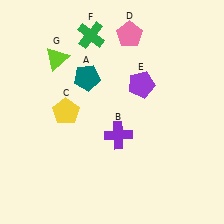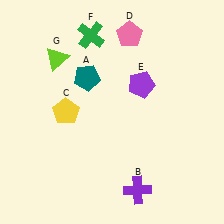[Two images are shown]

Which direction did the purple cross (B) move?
The purple cross (B) moved down.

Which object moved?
The purple cross (B) moved down.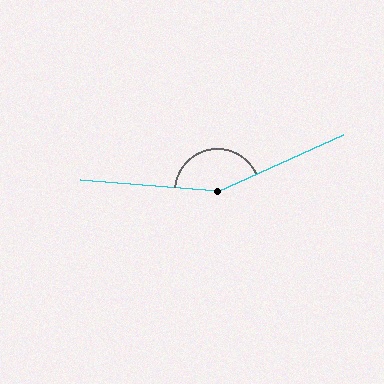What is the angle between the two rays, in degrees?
Approximately 151 degrees.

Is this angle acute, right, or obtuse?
It is obtuse.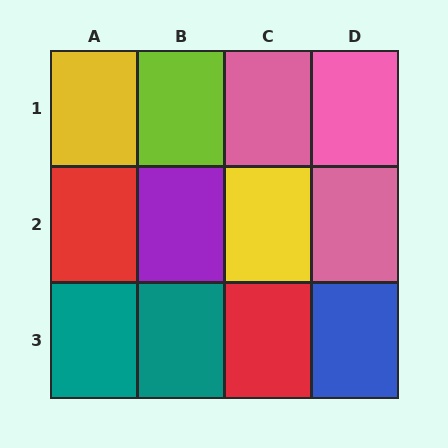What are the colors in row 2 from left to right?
Red, purple, yellow, pink.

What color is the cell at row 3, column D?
Blue.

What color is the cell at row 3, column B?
Teal.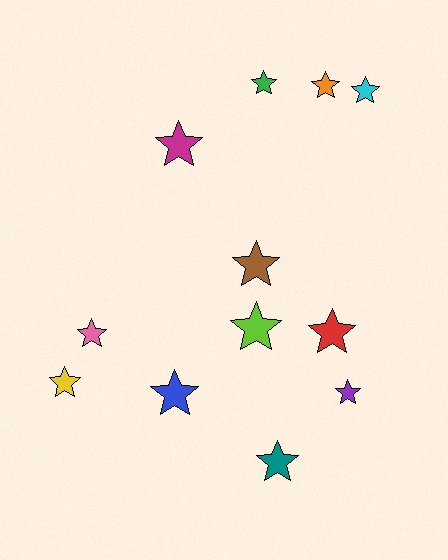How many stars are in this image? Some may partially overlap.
There are 12 stars.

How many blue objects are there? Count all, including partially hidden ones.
There is 1 blue object.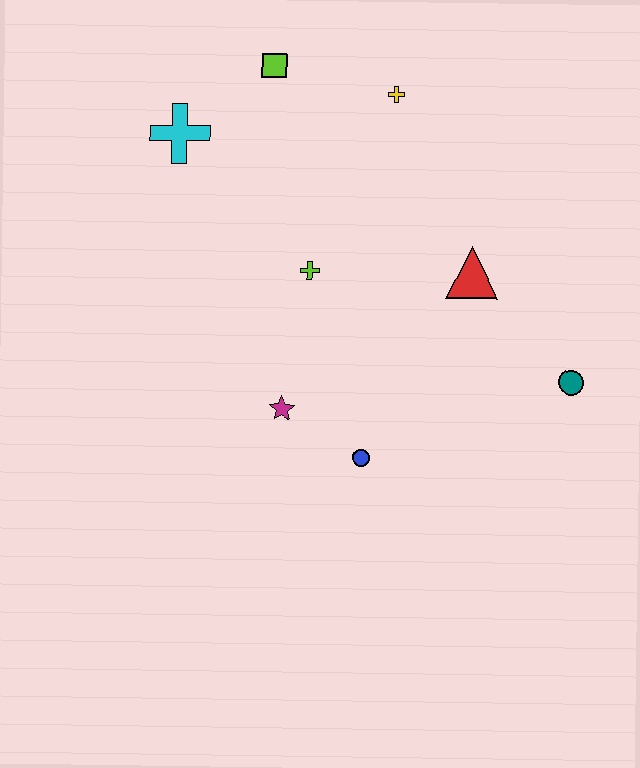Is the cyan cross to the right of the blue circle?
No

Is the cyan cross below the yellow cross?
Yes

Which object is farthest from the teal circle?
The cyan cross is farthest from the teal circle.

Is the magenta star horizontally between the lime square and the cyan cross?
No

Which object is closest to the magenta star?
The blue circle is closest to the magenta star.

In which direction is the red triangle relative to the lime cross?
The red triangle is to the right of the lime cross.